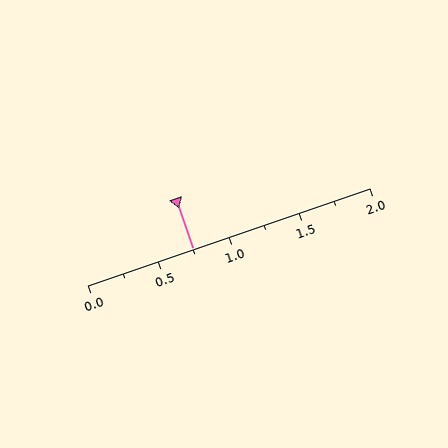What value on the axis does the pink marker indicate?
The marker indicates approximately 0.75.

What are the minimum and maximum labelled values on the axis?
The axis runs from 0.0 to 2.0.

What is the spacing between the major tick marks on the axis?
The major ticks are spaced 0.5 apart.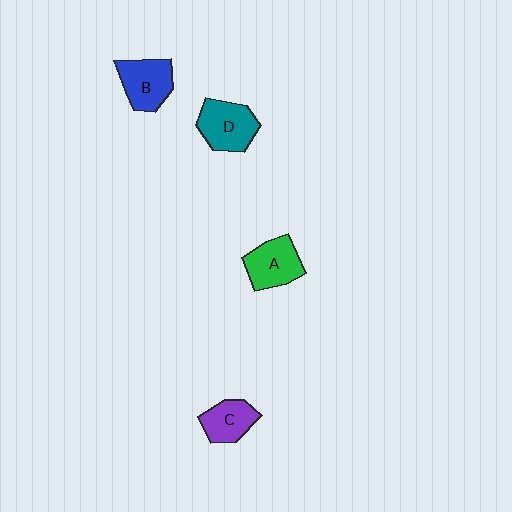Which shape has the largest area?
Shape D (teal).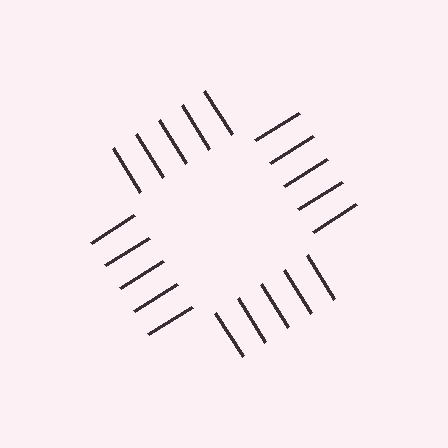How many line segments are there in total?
20 — 5 along each of the 4 edges.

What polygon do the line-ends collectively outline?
An illusory square — the line segments terminate on its edges but no continuous stroke is drawn.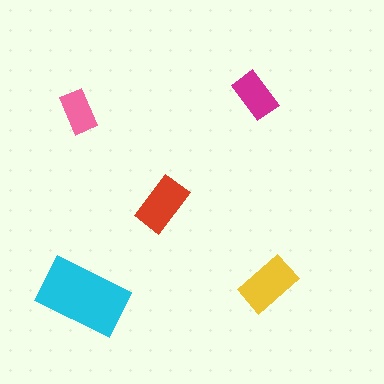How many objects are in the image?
There are 5 objects in the image.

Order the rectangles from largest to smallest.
the cyan one, the yellow one, the red one, the magenta one, the pink one.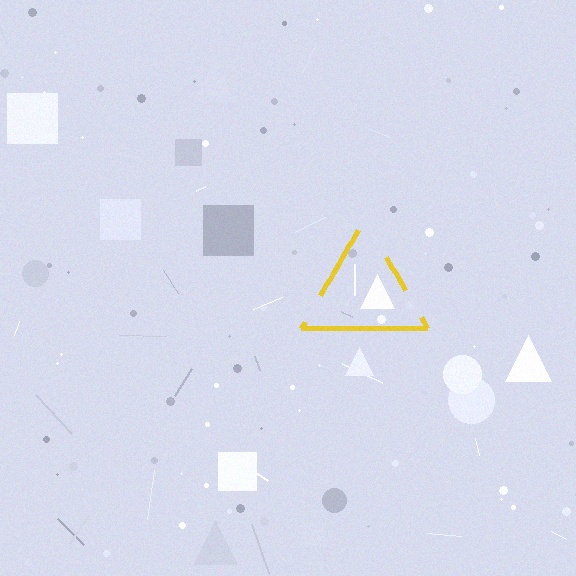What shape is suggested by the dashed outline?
The dashed outline suggests a triangle.